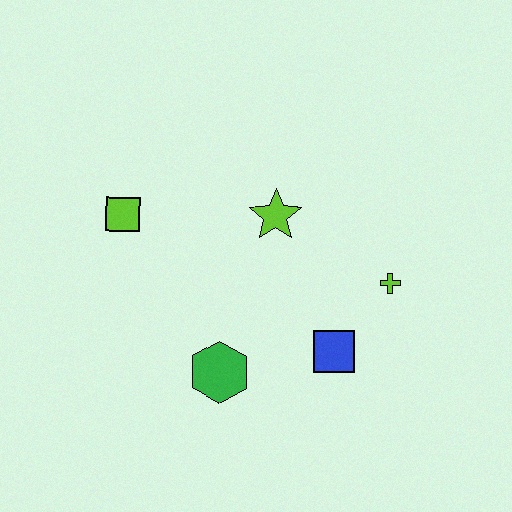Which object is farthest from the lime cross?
The lime square is farthest from the lime cross.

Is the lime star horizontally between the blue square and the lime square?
Yes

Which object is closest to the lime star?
The lime cross is closest to the lime star.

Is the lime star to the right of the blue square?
No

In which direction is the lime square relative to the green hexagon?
The lime square is above the green hexagon.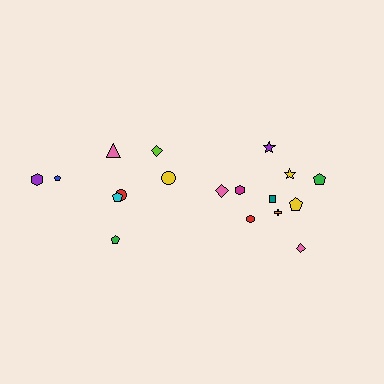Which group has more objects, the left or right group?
The right group.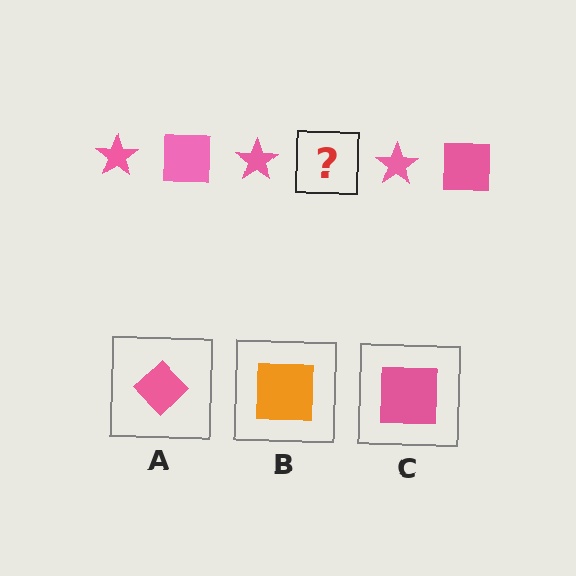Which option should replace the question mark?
Option C.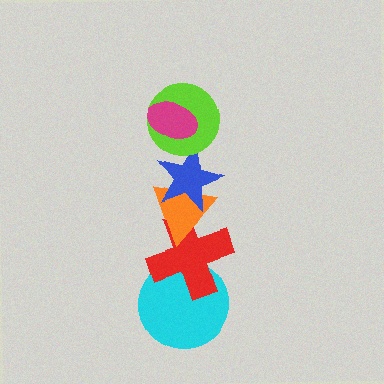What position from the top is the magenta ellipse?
The magenta ellipse is 1st from the top.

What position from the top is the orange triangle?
The orange triangle is 4th from the top.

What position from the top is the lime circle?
The lime circle is 2nd from the top.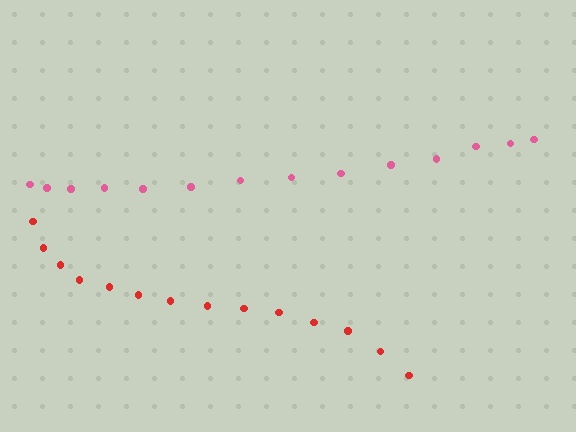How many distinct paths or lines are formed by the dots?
There are 2 distinct paths.